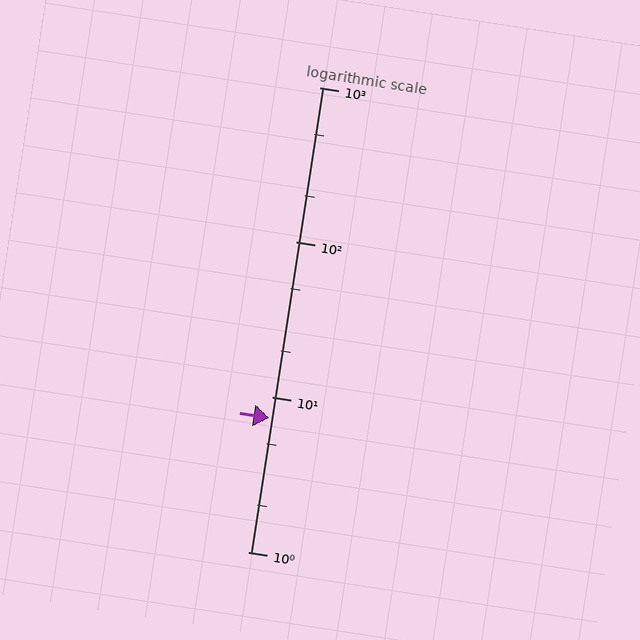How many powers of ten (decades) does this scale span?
The scale spans 3 decades, from 1 to 1000.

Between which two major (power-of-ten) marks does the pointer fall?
The pointer is between 1 and 10.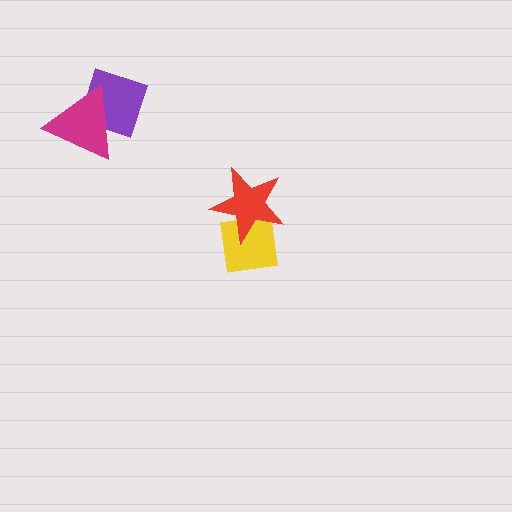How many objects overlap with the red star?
1 object overlaps with the red star.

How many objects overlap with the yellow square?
1 object overlaps with the yellow square.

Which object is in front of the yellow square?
The red star is in front of the yellow square.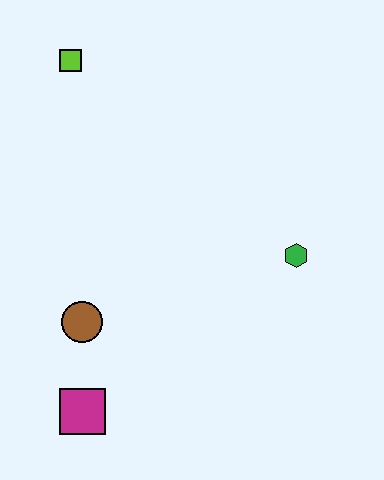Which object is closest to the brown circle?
The magenta square is closest to the brown circle.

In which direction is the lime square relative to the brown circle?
The lime square is above the brown circle.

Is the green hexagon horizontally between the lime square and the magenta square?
No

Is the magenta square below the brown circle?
Yes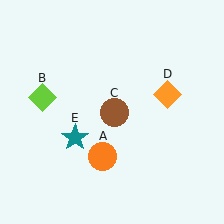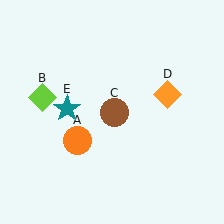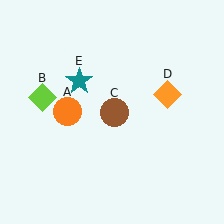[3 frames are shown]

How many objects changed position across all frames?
2 objects changed position: orange circle (object A), teal star (object E).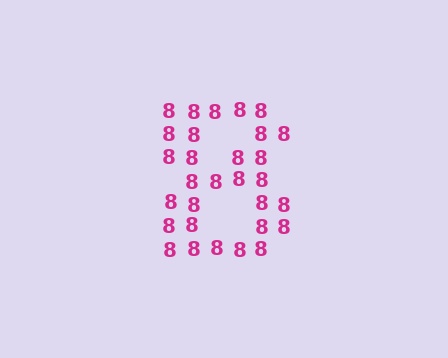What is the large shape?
The large shape is the digit 8.